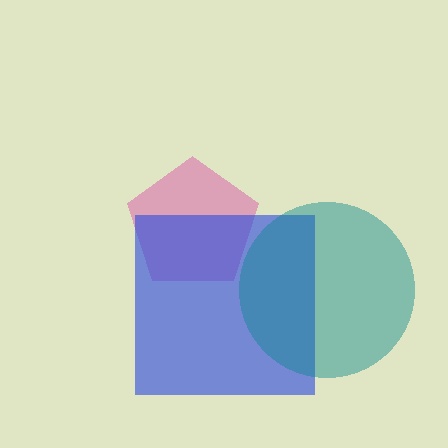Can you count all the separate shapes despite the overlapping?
Yes, there are 3 separate shapes.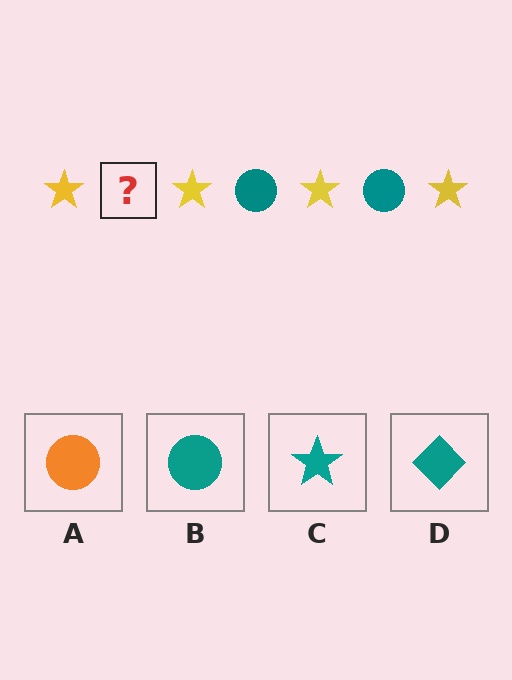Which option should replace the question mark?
Option B.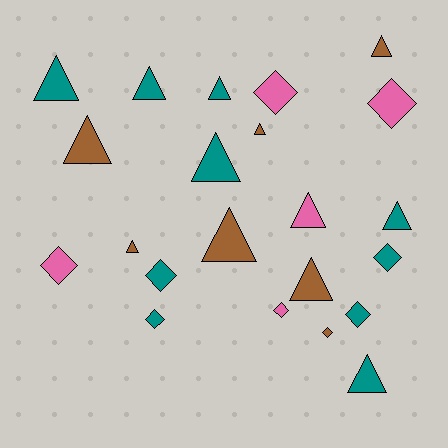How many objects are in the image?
There are 22 objects.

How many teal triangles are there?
There are 6 teal triangles.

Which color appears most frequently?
Teal, with 10 objects.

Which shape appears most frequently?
Triangle, with 13 objects.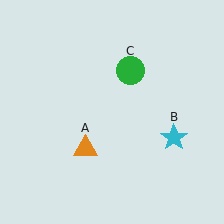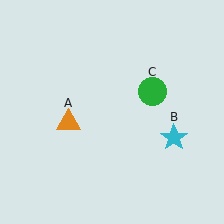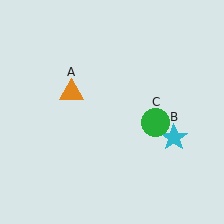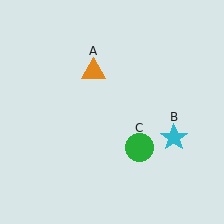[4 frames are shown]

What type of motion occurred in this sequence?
The orange triangle (object A), green circle (object C) rotated clockwise around the center of the scene.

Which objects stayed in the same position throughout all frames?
Cyan star (object B) remained stationary.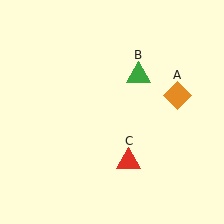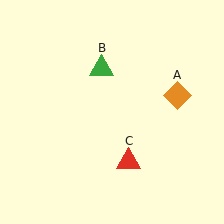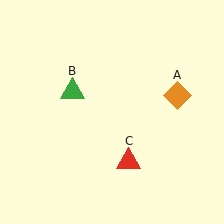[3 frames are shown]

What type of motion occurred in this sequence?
The green triangle (object B) rotated counterclockwise around the center of the scene.